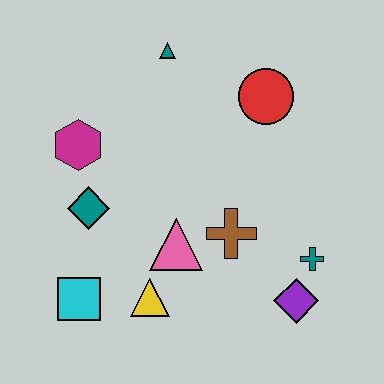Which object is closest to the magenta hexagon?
The teal diamond is closest to the magenta hexagon.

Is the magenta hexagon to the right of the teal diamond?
No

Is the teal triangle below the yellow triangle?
No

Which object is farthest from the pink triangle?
The teal triangle is farthest from the pink triangle.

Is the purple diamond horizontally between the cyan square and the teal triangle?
No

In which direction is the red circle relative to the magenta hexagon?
The red circle is to the right of the magenta hexagon.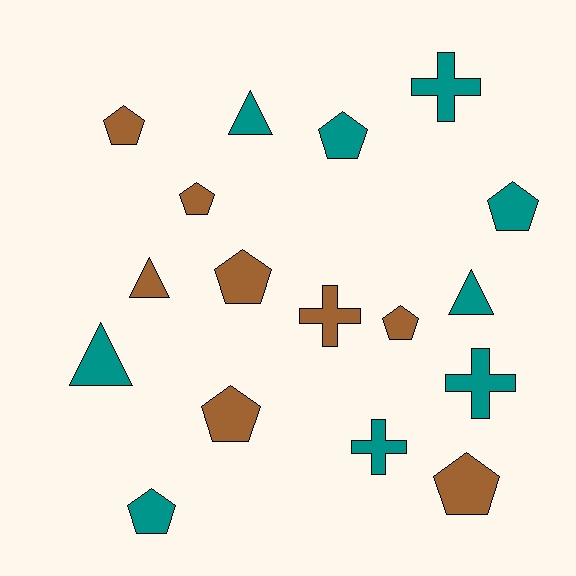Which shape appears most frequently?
Pentagon, with 9 objects.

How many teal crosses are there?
There are 3 teal crosses.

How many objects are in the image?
There are 17 objects.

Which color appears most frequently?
Teal, with 9 objects.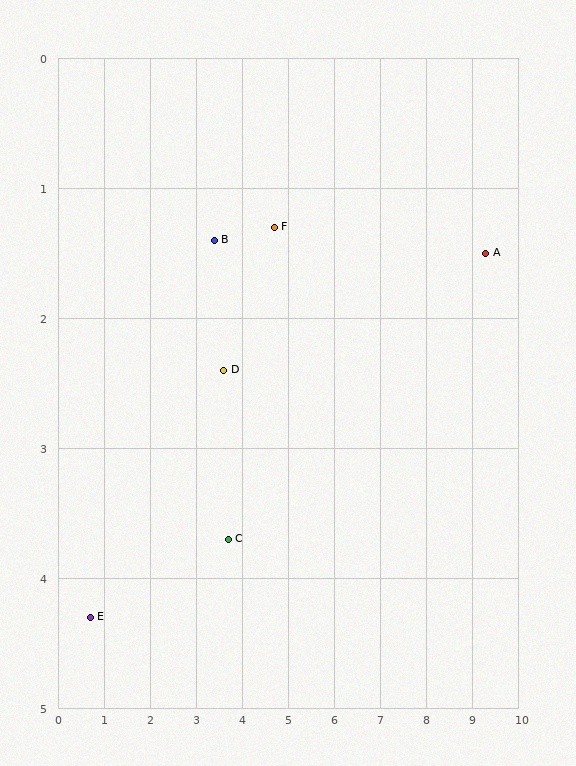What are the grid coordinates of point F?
Point F is at approximately (4.7, 1.3).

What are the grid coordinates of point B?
Point B is at approximately (3.4, 1.4).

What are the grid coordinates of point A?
Point A is at approximately (9.3, 1.5).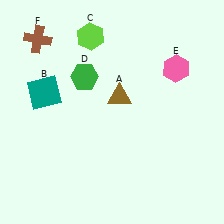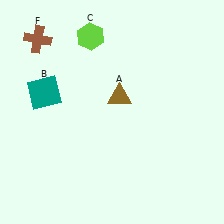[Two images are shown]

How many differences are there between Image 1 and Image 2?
There are 2 differences between the two images.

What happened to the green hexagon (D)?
The green hexagon (D) was removed in Image 2. It was in the top-left area of Image 1.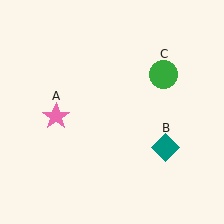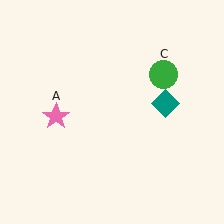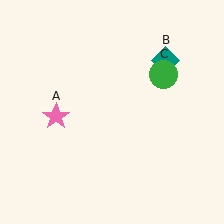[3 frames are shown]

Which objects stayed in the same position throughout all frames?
Pink star (object A) and green circle (object C) remained stationary.